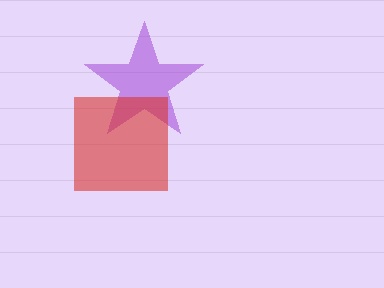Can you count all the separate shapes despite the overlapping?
Yes, there are 2 separate shapes.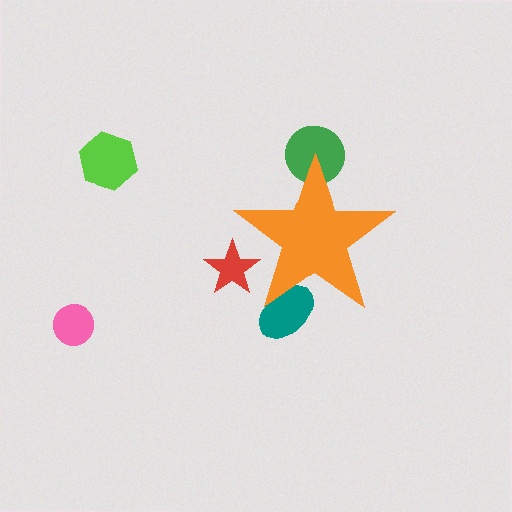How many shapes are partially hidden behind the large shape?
3 shapes are partially hidden.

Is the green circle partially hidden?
Yes, the green circle is partially hidden behind the orange star.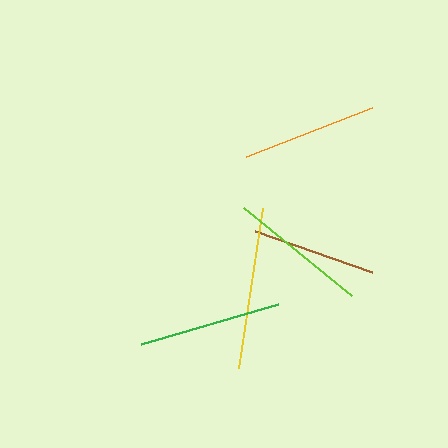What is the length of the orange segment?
The orange segment is approximately 134 pixels long.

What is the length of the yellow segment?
The yellow segment is approximately 162 pixels long.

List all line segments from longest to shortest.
From longest to shortest: yellow, green, lime, orange, brown.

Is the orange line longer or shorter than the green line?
The green line is longer than the orange line.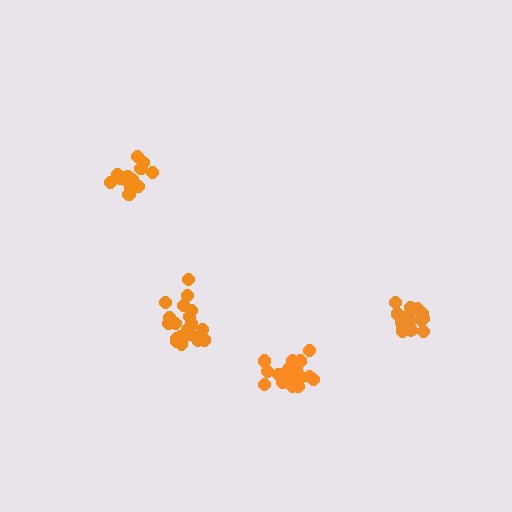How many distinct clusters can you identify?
There are 4 distinct clusters.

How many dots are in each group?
Group 1: 20 dots, Group 2: 20 dots, Group 3: 16 dots, Group 4: 15 dots (71 total).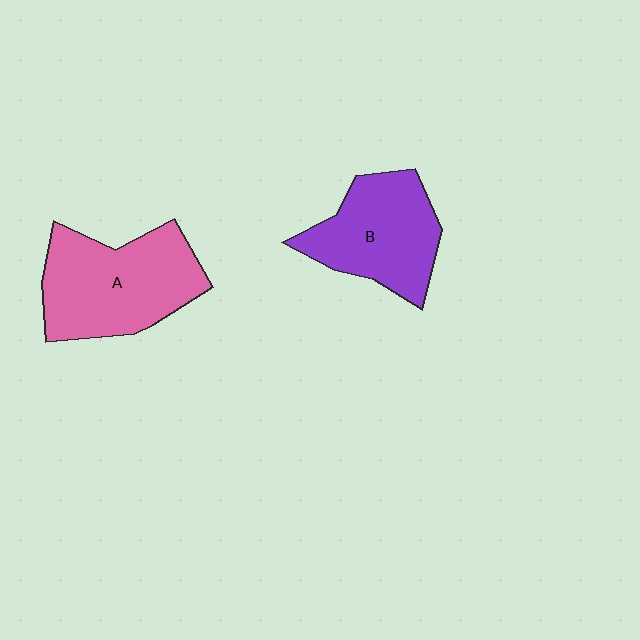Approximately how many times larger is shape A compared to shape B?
Approximately 1.2 times.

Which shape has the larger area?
Shape A (pink).